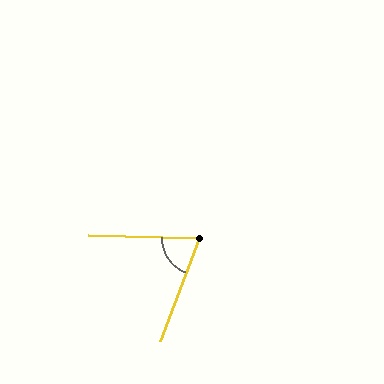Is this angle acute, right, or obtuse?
It is acute.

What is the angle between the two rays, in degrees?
Approximately 71 degrees.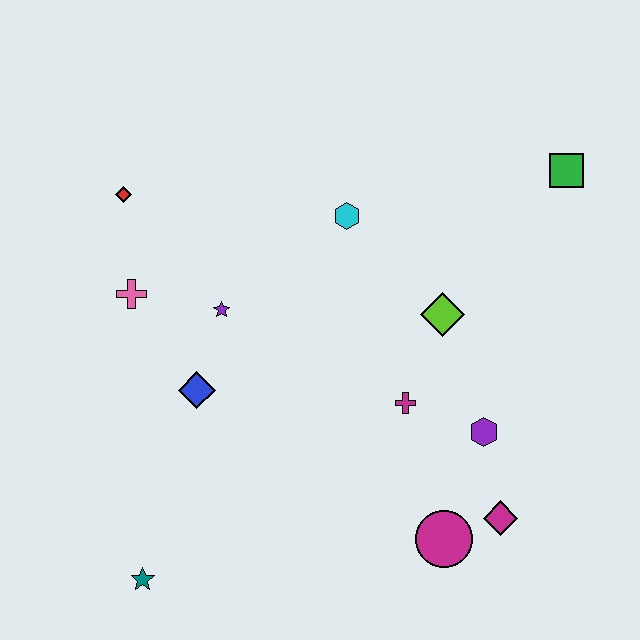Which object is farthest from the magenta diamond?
The red diamond is farthest from the magenta diamond.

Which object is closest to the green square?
The lime diamond is closest to the green square.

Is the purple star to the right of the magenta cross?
No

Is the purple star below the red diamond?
Yes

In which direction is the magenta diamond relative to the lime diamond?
The magenta diamond is below the lime diamond.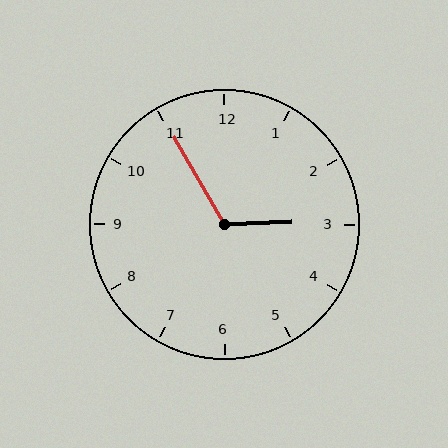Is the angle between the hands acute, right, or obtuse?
It is obtuse.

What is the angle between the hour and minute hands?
Approximately 118 degrees.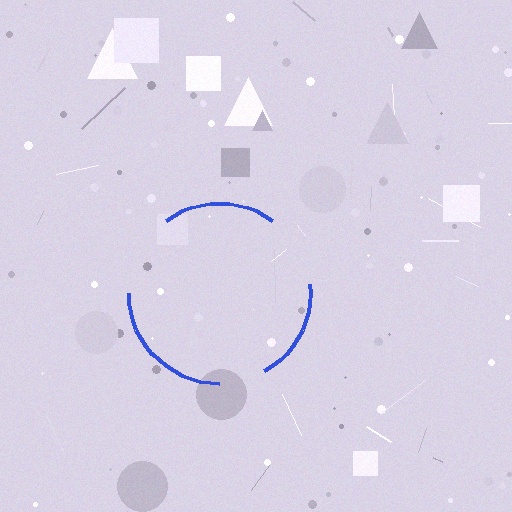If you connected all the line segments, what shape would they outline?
They would outline a circle.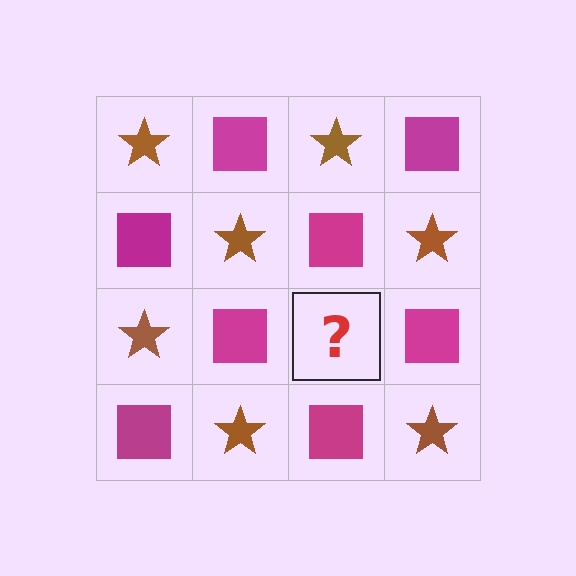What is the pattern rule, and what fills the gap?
The rule is that it alternates brown star and magenta square in a checkerboard pattern. The gap should be filled with a brown star.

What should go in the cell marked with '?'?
The missing cell should contain a brown star.